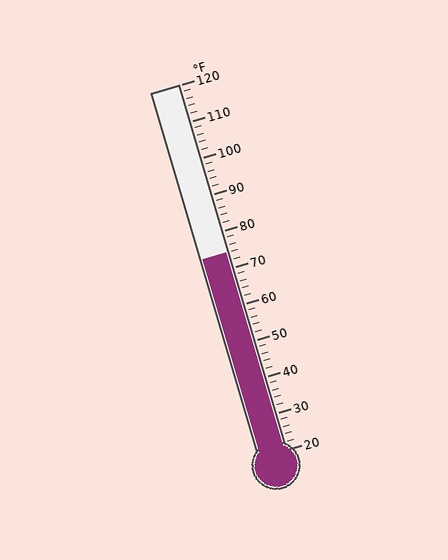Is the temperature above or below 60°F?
The temperature is above 60°F.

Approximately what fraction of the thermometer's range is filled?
The thermometer is filled to approximately 55% of its range.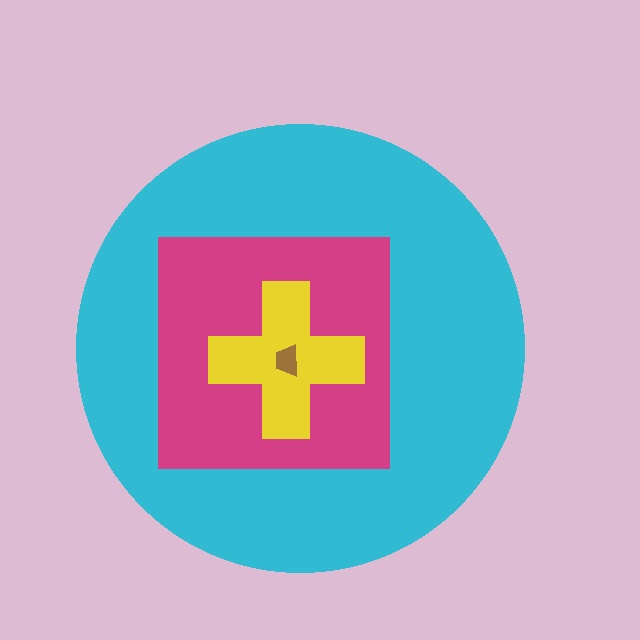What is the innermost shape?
The brown trapezoid.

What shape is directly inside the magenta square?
The yellow cross.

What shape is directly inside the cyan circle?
The magenta square.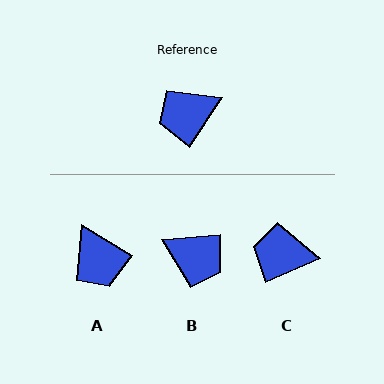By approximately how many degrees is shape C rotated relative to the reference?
Approximately 33 degrees clockwise.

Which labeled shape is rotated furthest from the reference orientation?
B, about 128 degrees away.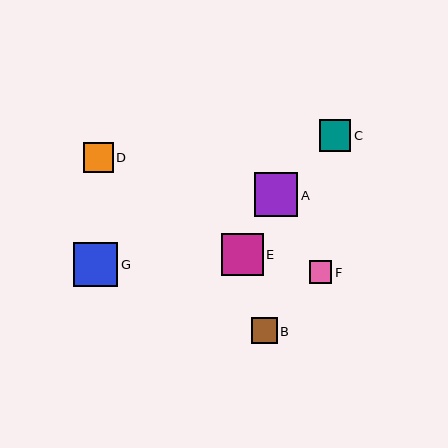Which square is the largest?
Square G is the largest with a size of approximately 44 pixels.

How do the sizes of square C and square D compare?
Square C and square D are approximately the same size.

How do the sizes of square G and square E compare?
Square G and square E are approximately the same size.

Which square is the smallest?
Square F is the smallest with a size of approximately 23 pixels.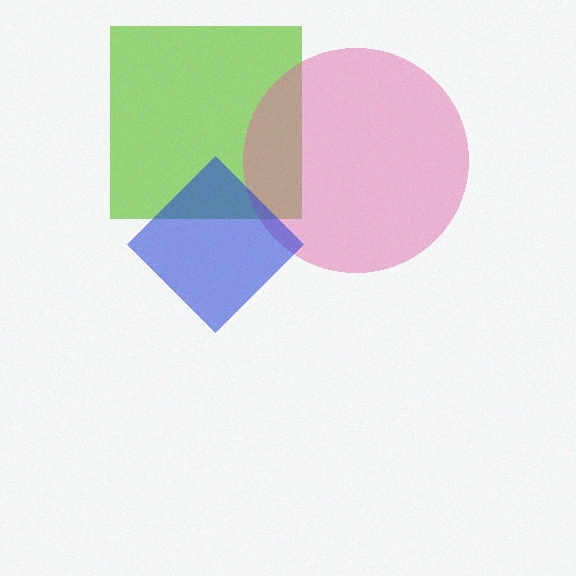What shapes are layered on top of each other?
The layered shapes are: a lime square, a pink circle, a blue diamond.